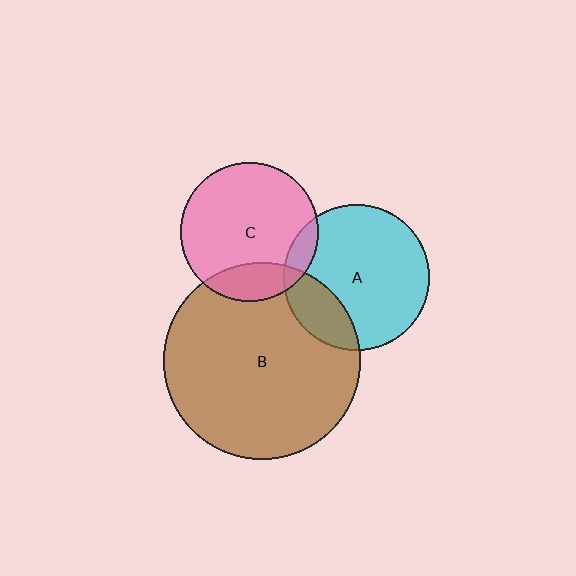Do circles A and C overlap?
Yes.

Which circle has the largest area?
Circle B (brown).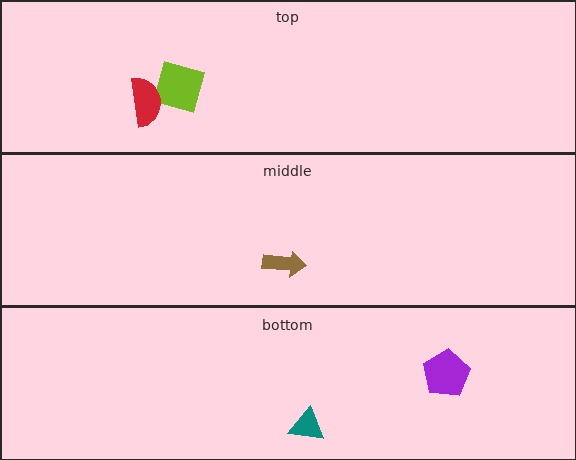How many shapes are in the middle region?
1.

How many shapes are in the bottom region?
2.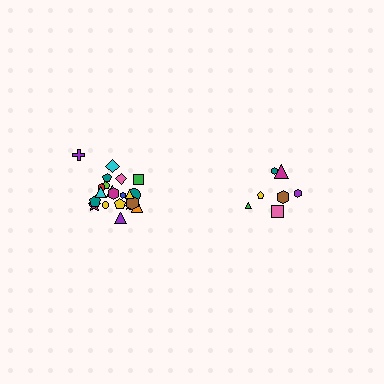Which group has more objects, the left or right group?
The left group.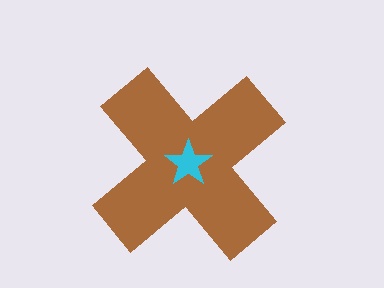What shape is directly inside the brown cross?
The cyan star.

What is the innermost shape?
The cyan star.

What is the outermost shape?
The brown cross.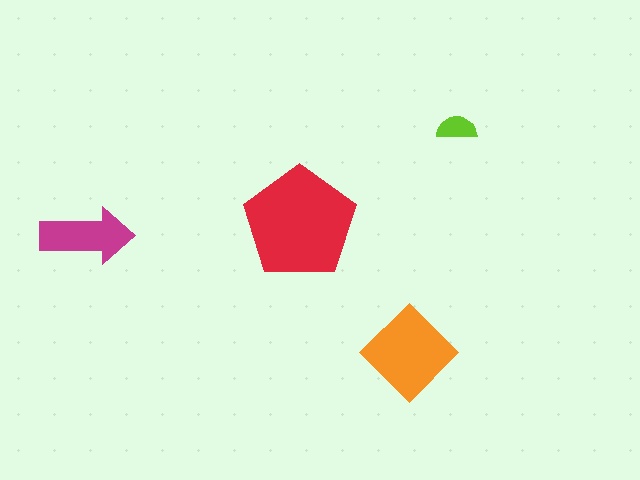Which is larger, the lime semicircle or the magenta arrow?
The magenta arrow.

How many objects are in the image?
There are 4 objects in the image.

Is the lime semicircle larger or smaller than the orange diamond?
Smaller.